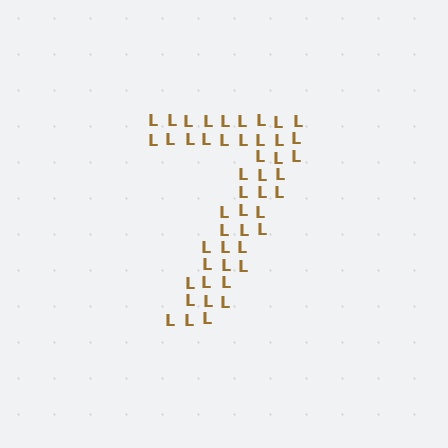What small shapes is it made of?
It is made of small letter L's.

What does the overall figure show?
The overall figure shows the digit 7.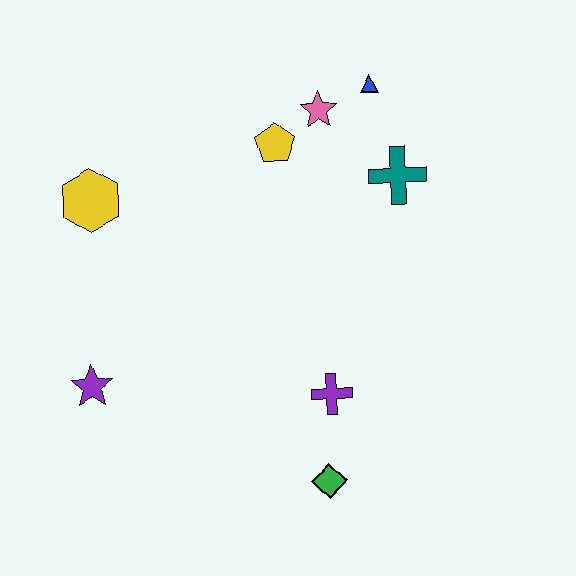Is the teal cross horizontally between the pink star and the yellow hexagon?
No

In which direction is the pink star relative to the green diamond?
The pink star is above the green diamond.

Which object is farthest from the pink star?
The green diamond is farthest from the pink star.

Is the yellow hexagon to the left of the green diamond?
Yes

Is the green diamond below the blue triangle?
Yes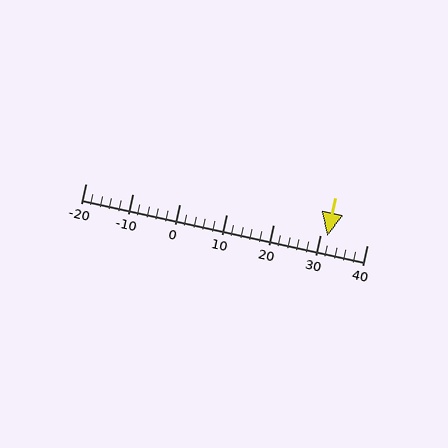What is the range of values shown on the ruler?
The ruler shows values from -20 to 40.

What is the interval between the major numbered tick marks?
The major tick marks are spaced 10 units apart.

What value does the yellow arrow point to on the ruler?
The yellow arrow points to approximately 32.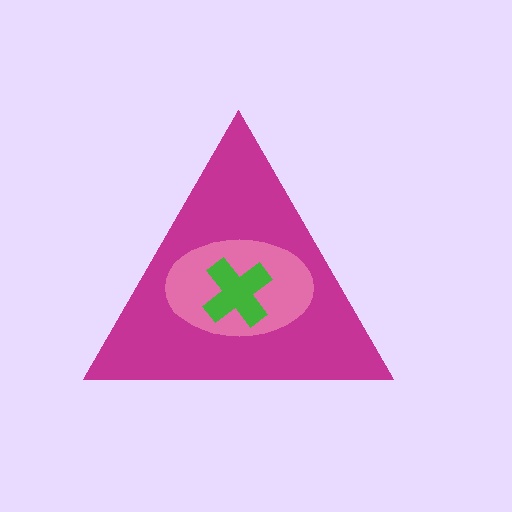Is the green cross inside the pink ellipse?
Yes.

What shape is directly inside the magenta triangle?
The pink ellipse.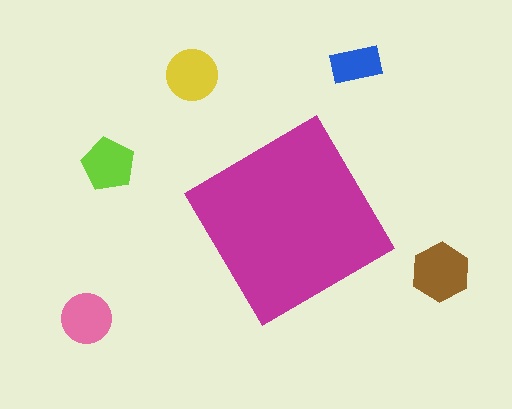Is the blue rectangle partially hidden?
No, the blue rectangle is fully visible.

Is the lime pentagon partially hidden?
No, the lime pentagon is fully visible.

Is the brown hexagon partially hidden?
No, the brown hexagon is fully visible.